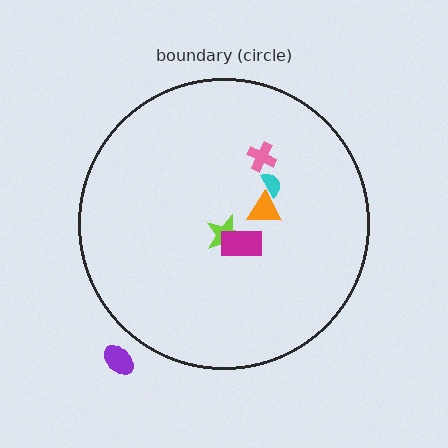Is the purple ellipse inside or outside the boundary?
Outside.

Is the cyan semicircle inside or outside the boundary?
Inside.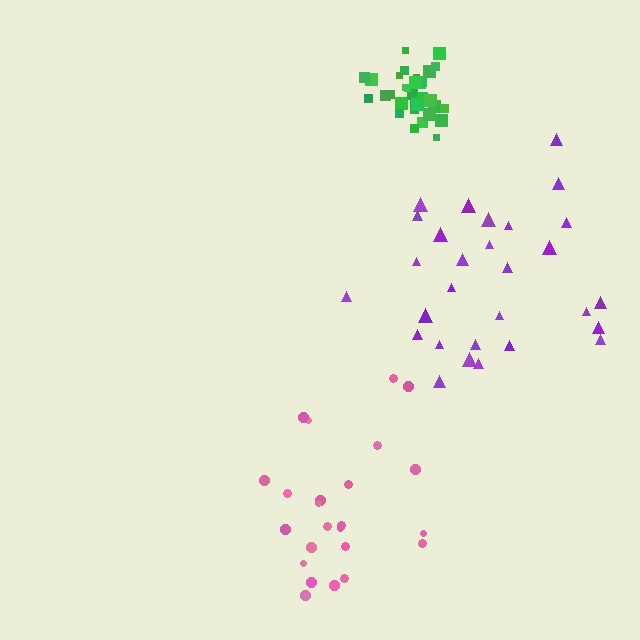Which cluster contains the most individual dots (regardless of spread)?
Green (32).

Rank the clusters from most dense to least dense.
green, purple, pink.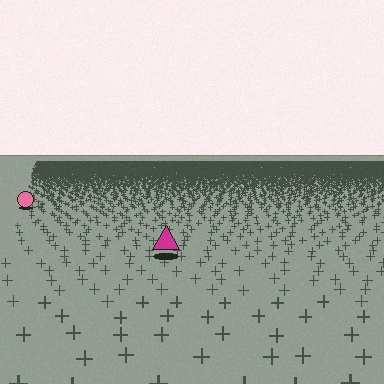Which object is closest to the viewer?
The magenta triangle is closest. The texture marks near it are larger and more spread out.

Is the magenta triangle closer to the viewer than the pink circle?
Yes. The magenta triangle is closer — you can tell from the texture gradient: the ground texture is coarser near it.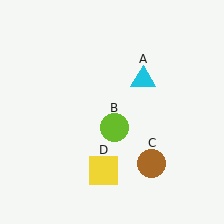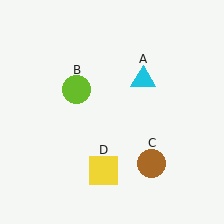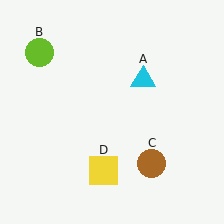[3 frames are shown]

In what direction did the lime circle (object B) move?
The lime circle (object B) moved up and to the left.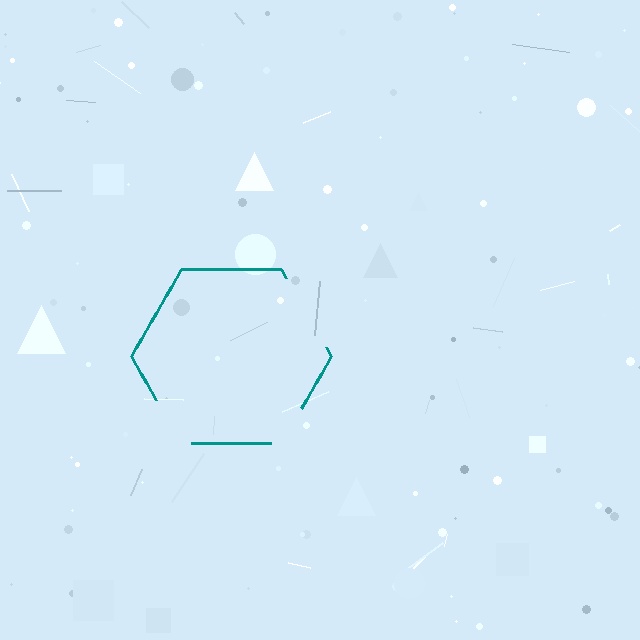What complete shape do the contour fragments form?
The contour fragments form a hexagon.